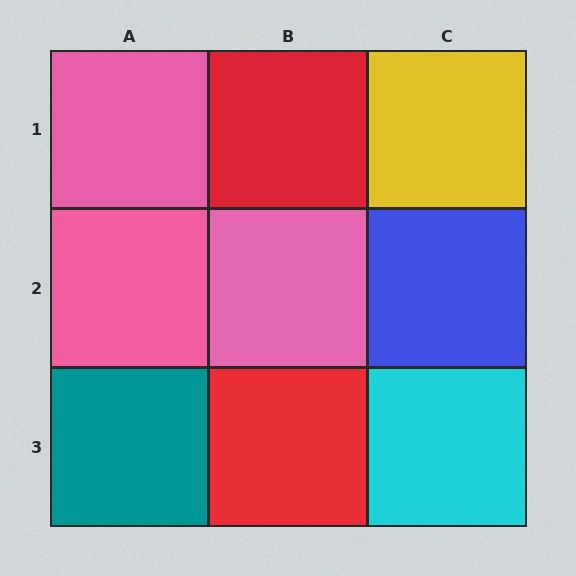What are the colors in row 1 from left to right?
Pink, red, yellow.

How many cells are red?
2 cells are red.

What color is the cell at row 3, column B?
Red.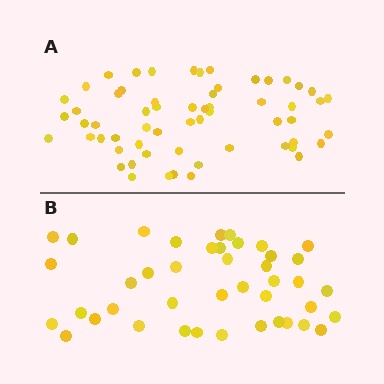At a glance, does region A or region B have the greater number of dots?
Region A (the top region) has more dots.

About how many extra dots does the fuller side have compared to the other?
Region A has approximately 20 more dots than region B.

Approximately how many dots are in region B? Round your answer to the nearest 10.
About 40 dots. (The exact count is 42, which rounds to 40.)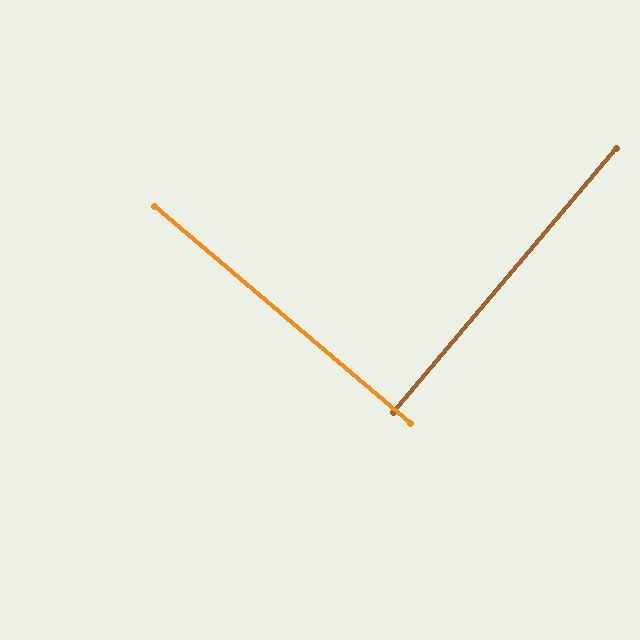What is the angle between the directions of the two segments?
Approximately 90 degrees.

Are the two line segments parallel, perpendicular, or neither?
Perpendicular — they meet at approximately 90°.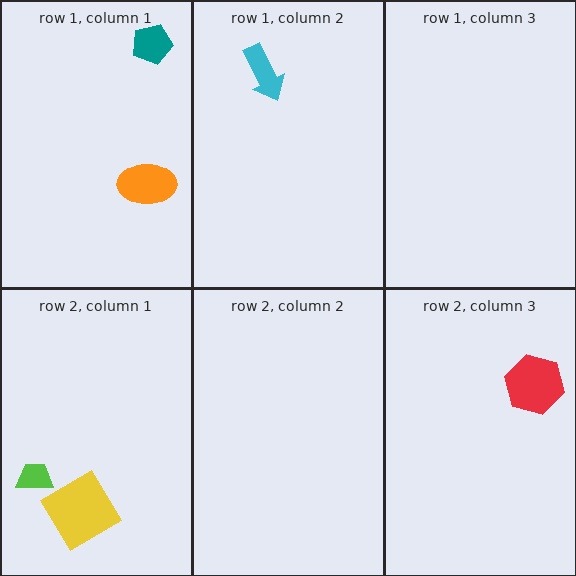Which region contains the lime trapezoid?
The row 2, column 1 region.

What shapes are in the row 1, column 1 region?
The orange ellipse, the teal pentagon.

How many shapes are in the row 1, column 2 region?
1.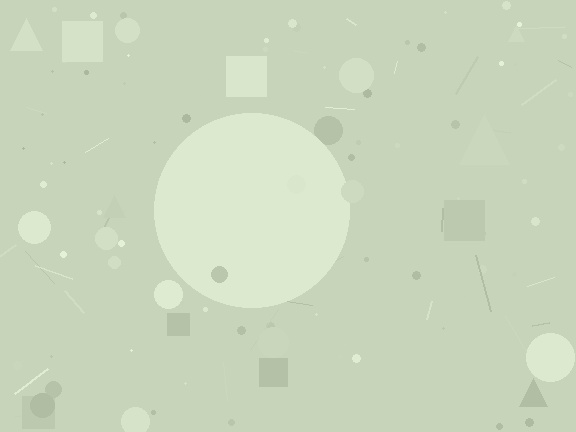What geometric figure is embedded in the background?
A circle is embedded in the background.